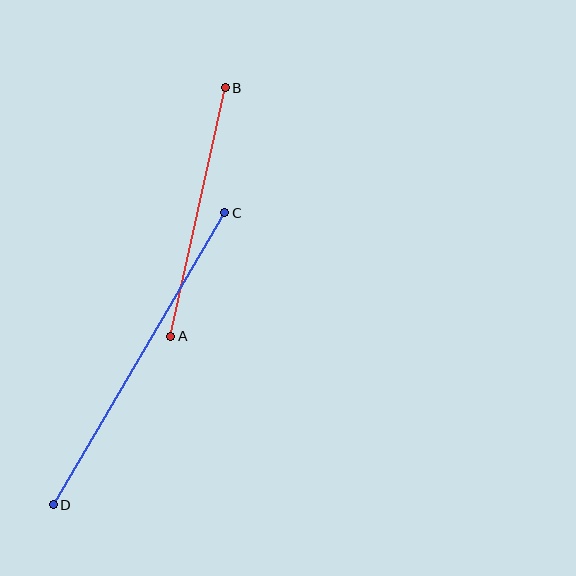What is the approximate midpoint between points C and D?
The midpoint is at approximately (139, 359) pixels.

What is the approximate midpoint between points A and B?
The midpoint is at approximately (198, 212) pixels.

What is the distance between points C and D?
The distance is approximately 339 pixels.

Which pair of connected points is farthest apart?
Points C and D are farthest apart.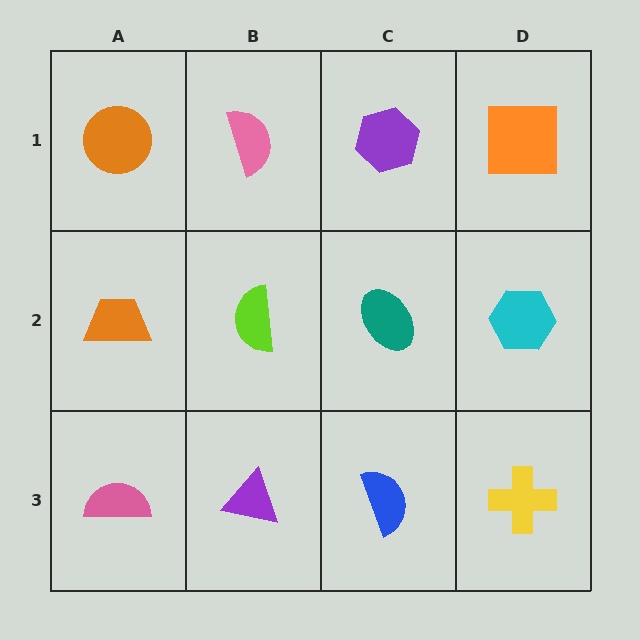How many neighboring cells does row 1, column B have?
3.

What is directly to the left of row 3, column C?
A purple triangle.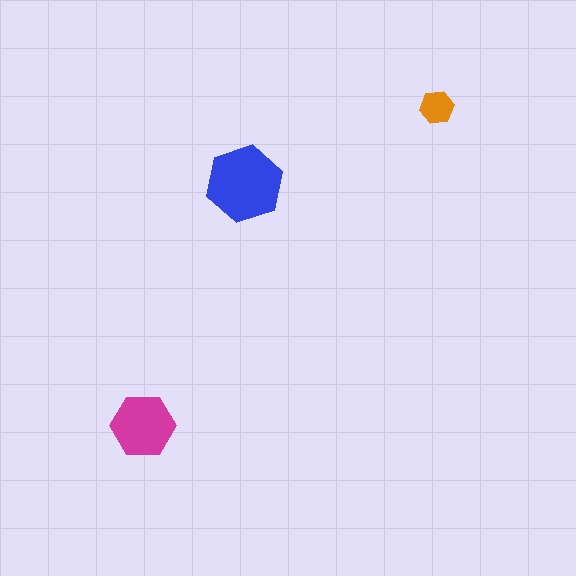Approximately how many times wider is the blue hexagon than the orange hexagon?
About 2.5 times wider.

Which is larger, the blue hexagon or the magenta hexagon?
The blue one.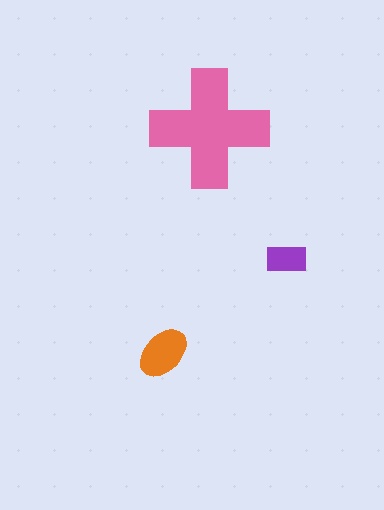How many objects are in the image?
There are 3 objects in the image.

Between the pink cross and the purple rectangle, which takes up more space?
The pink cross.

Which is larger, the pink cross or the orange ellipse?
The pink cross.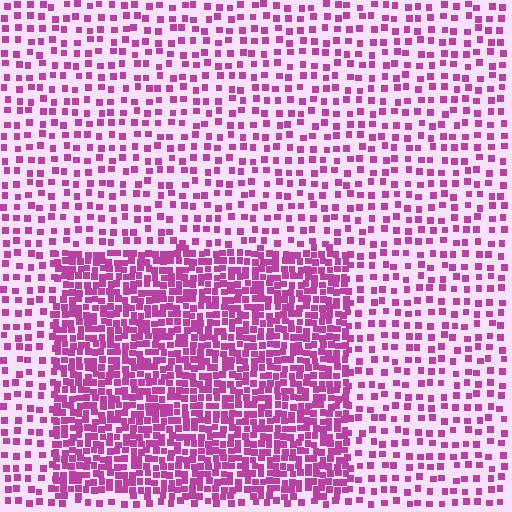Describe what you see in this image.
The image contains small magenta elements arranged at two different densities. A rectangle-shaped region is visible where the elements are more densely packed than the surrounding area.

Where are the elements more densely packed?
The elements are more densely packed inside the rectangle boundary.